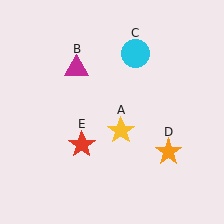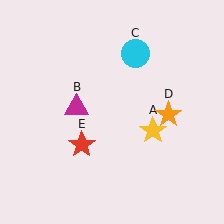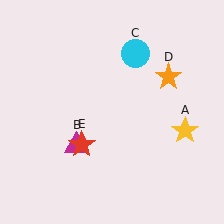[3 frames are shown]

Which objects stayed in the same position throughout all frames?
Cyan circle (object C) and red star (object E) remained stationary.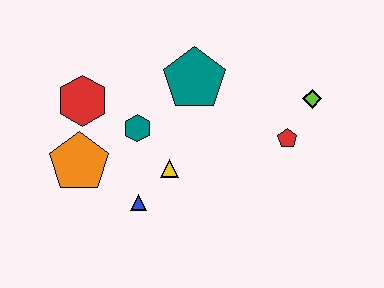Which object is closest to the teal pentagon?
The teal hexagon is closest to the teal pentagon.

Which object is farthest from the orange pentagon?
The lime diamond is farthest from the orange pentagon.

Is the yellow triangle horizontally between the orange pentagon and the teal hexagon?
No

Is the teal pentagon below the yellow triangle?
No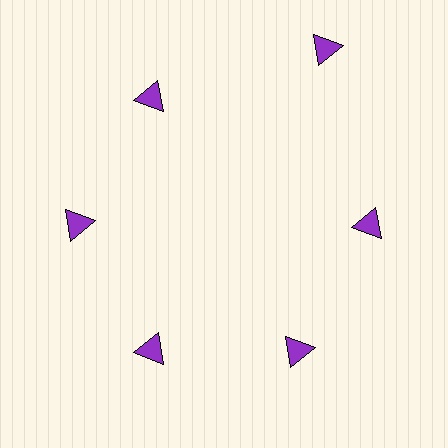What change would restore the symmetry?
The symmetry would be restored by moving it inward, back onto the ring so that all 6 triangles sit at equal angles and equal distance from the center.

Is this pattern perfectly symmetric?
No. The 6 purple triangles are arranged in a ring, but one element near the 1 o'clock position is pushed outward from the center, breaking the 6-fold rotational symmetry.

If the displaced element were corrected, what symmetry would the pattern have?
It would have 6-fold rotational symmetry — the pattern would map onto itself every 60 degrees.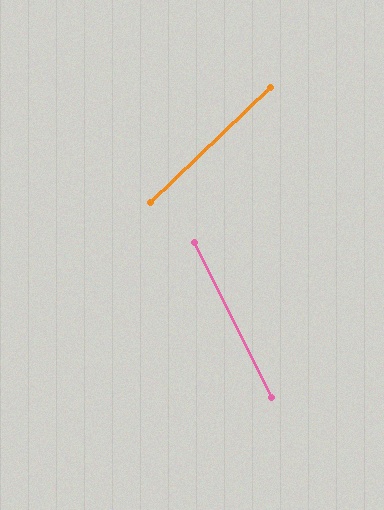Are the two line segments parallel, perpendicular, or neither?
Neither parallel nor perpendicular — they differ by about 73°.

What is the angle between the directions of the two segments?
Approximately 73 degrees.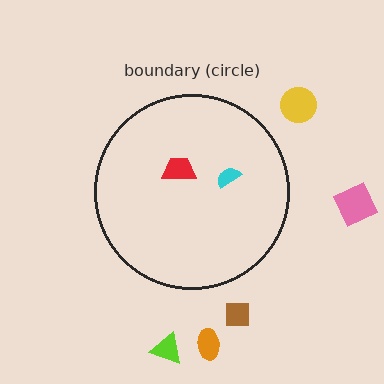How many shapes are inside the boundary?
2 inside, 5 outside.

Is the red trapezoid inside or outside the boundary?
Inside.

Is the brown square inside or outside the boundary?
Outside.